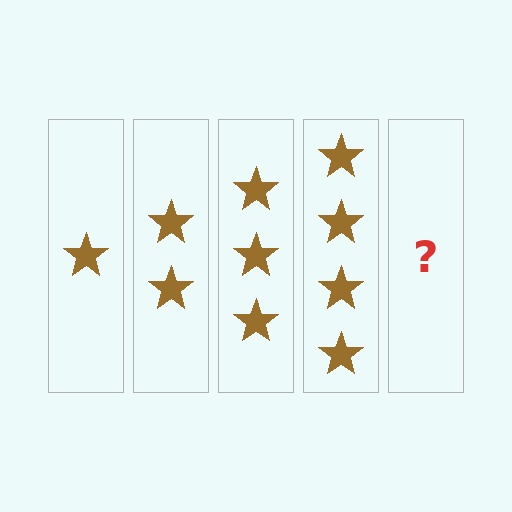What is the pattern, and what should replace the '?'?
The pattern is that each step adds one more star. The '?' should be 5 stars.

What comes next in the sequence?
The next element should be 5 stars.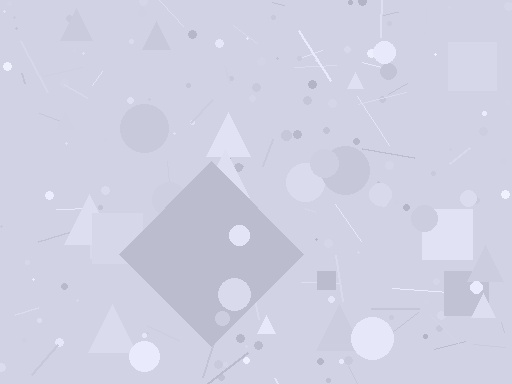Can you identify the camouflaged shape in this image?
The camouflaged shape is a diamond.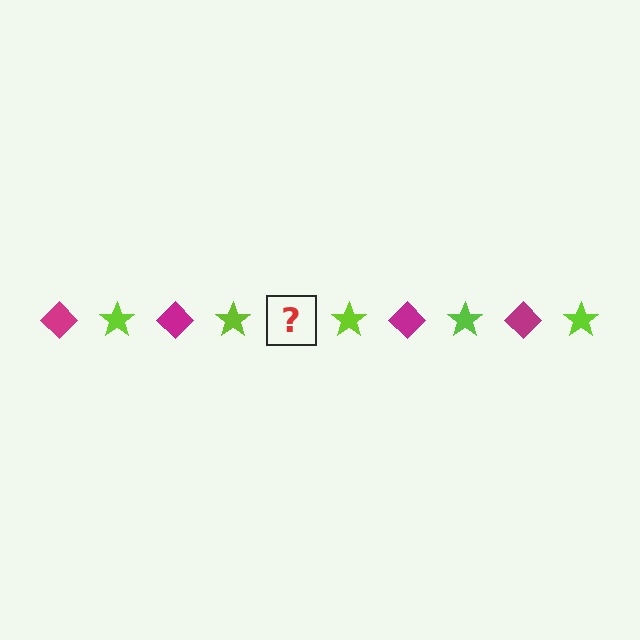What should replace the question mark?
The question mark should be replaced with a magenta diamond.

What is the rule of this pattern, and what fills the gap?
The rule is that the pattern alternates between magenta diamond and lime star. The gap should be filled with a magenta diamond.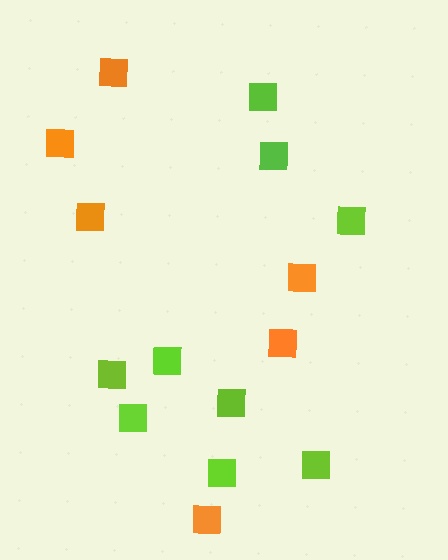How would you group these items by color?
There are 2 groups: one group of lime squares (9) and one group of orange squares (6).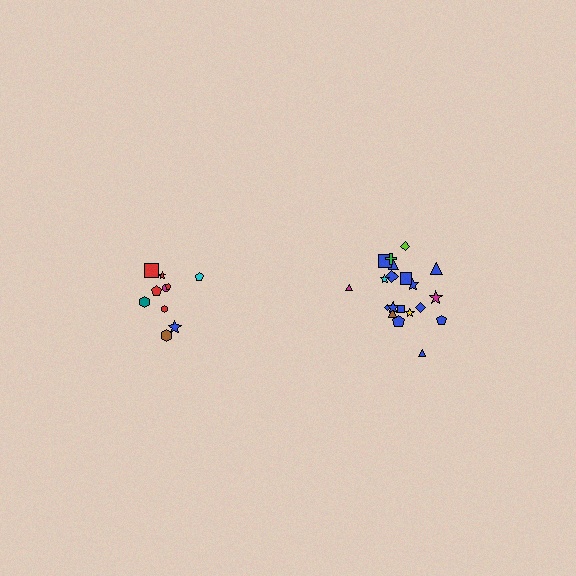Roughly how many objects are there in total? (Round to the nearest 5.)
Roughly 30 objects in total.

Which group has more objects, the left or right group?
The right group.